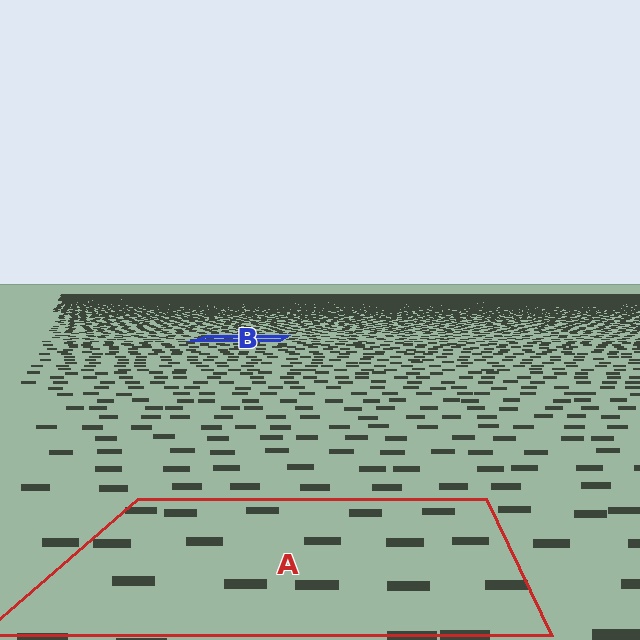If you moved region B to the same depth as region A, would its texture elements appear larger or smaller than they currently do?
They would appear larger. At a closer depth, the same texture elements are projected at a bigger on-screen size.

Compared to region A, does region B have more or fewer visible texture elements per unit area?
Region B has more texture elements per unit area — they are packed more densely because it is farther away.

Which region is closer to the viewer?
Region A is closer. The texture elements there are larger and more spread out.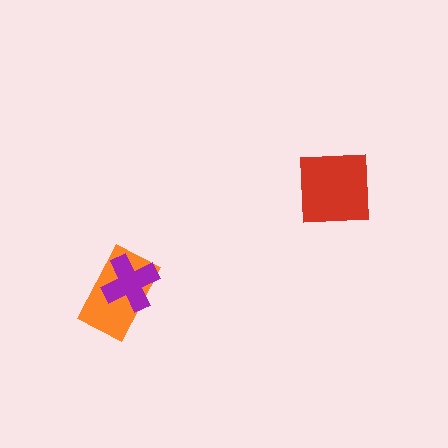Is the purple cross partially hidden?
No, no other shape covers it.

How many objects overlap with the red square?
0 objects overlap with the red square.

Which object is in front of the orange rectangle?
The purple cross is in front of the orange rectangle.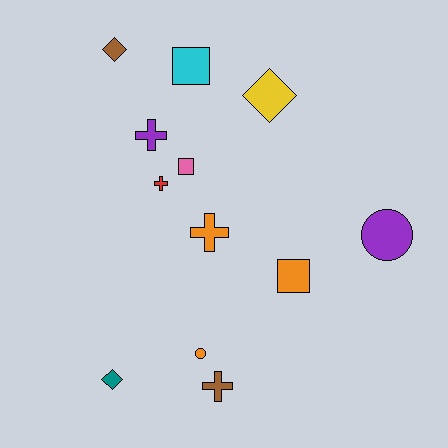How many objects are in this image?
There are 12 objects.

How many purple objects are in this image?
There are 2 purple objects.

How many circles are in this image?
There are 2 circles.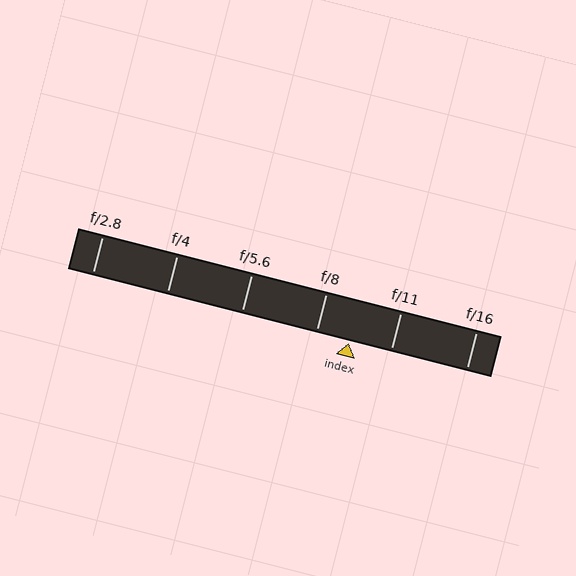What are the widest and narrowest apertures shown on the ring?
The widest aperture shown is f/2.8 and the narrowest is f/16.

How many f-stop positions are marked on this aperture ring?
There are 6 f-stop positions marked.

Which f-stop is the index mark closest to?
The index mark is closest to f/8.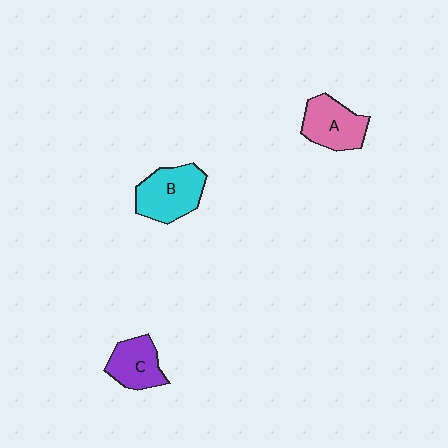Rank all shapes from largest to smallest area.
From largest to smallest: B (cyan), A (pink), C (purple).